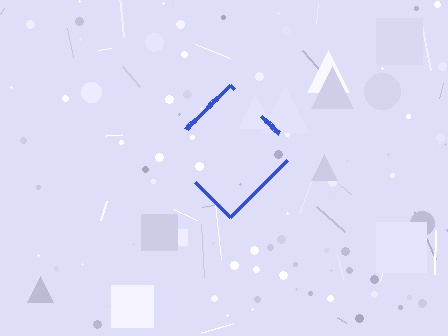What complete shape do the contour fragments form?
The contour fragments form a diamond.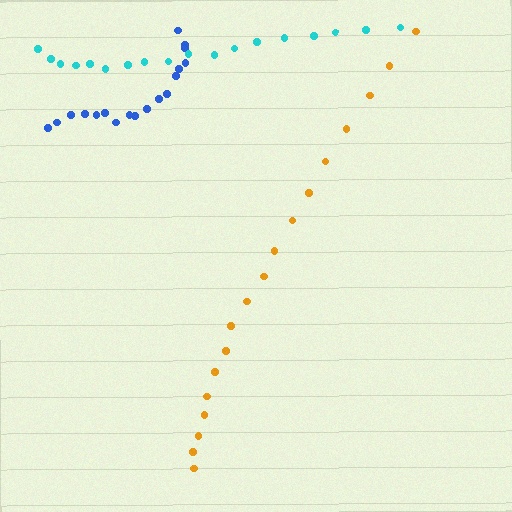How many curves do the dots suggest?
There are 3 distinct paths.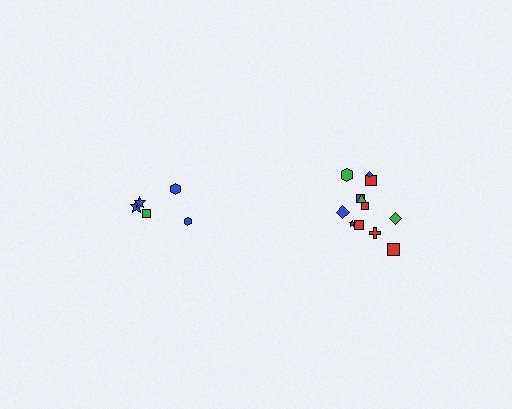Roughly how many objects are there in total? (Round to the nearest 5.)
Roughly 15 objects in total.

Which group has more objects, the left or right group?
The right group.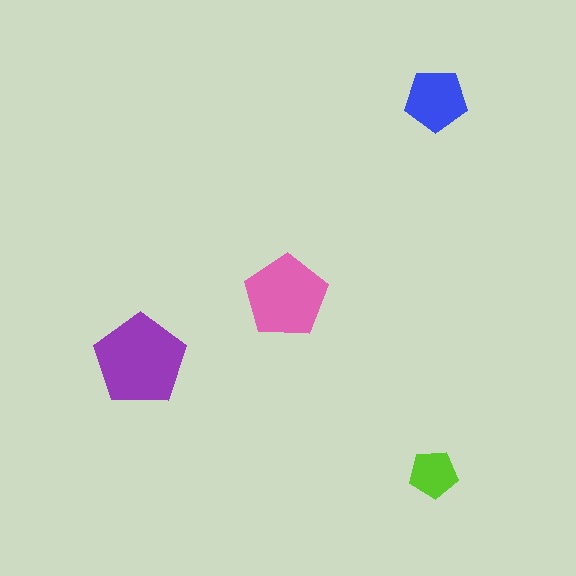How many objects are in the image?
There are 4 objects in the image.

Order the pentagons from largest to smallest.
the purple one, the pink one, the blue one, the lime one.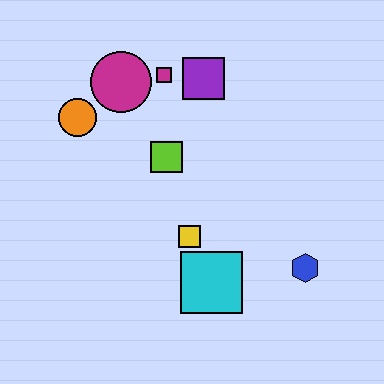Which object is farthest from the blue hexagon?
The orange circle is farthest from the blue hexagon.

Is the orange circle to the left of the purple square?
Yes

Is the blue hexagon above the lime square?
No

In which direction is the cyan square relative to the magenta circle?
The cyan square is below the magenta circle.